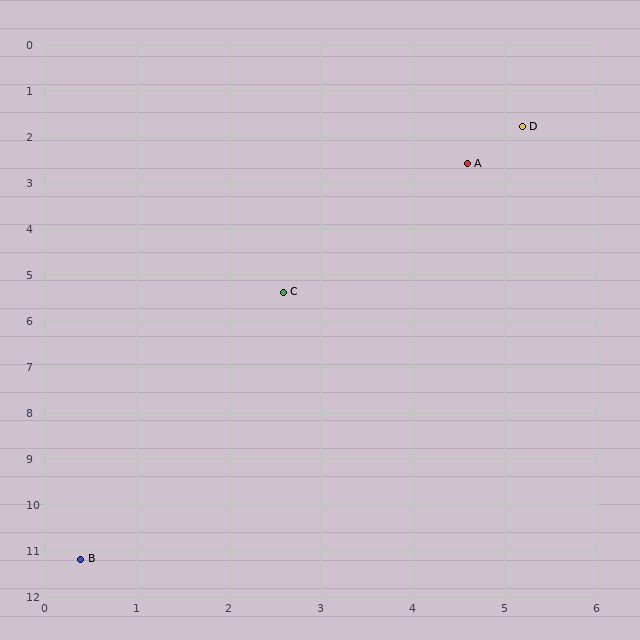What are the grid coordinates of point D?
Point D is at approximately (5.2, 1.8).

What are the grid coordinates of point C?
Point C is at approximately (2.6, 5.4).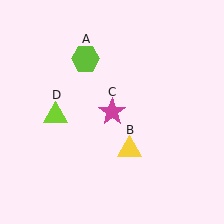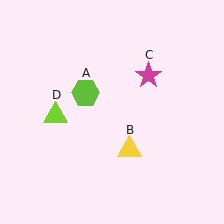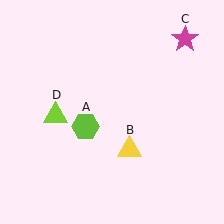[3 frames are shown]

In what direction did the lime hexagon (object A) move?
The lime hexagon (object A) moved down.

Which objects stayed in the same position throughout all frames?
Yellow triangle (object B) and lime triangle (object D) remained stationary.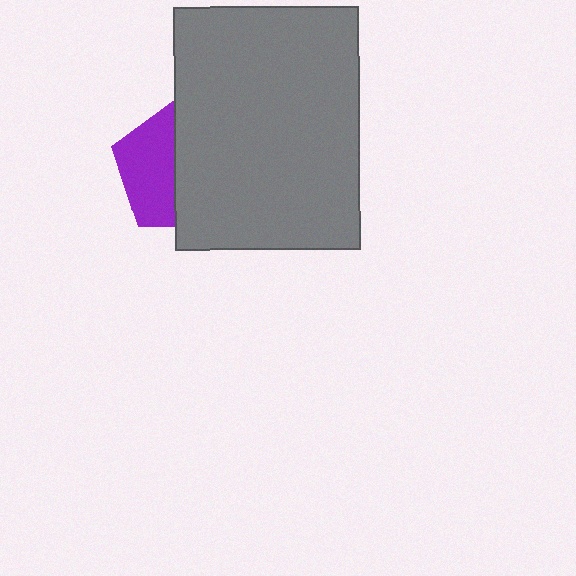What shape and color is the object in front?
The object in front is a gray rectangle.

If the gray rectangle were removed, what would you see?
You would see the complete purple pentagon.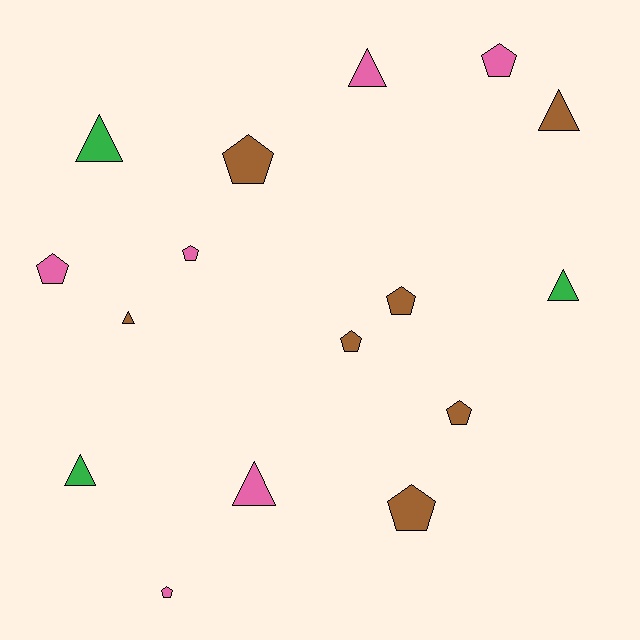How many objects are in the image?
There are 16 objects.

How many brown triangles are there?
There are 2 brown triangles.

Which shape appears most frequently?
Pentagon, with 9 objects.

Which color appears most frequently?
Brown, with 7 objects.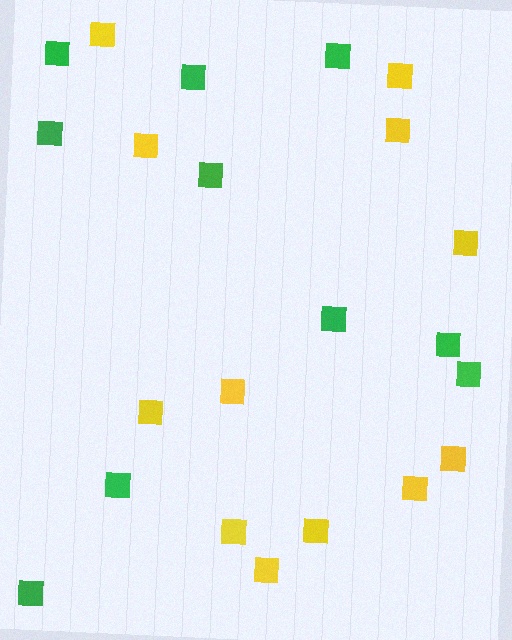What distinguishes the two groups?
There are 2 groups: one group of green squares (10) and one group of yellow squares (12).